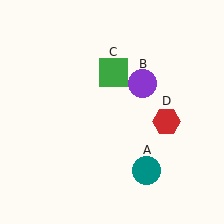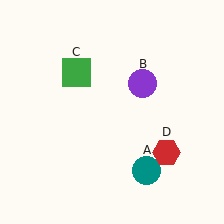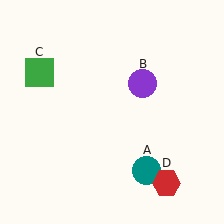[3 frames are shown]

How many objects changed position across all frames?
2 objects changed position: green square (object C), red hexagon (object D).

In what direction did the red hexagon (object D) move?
The red hexagon (object D) moved down.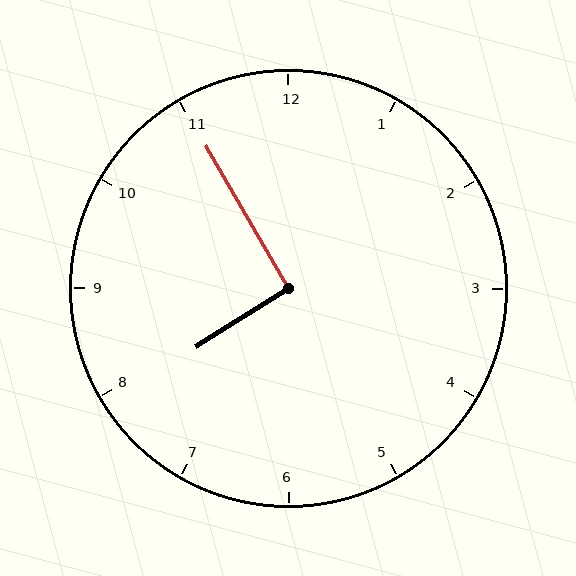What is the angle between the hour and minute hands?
Approximately 92 degrees.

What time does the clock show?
7:55.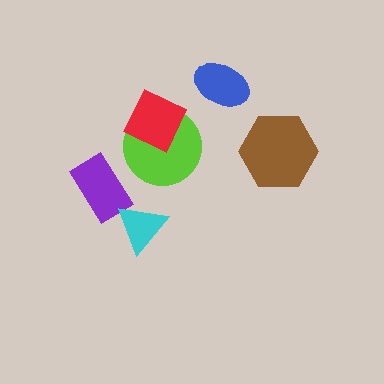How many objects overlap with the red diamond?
1 object overlaps with the red diamond.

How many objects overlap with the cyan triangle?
0 objects overlap with the cyan triangle.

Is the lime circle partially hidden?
Yes, it is partially covered by another shape.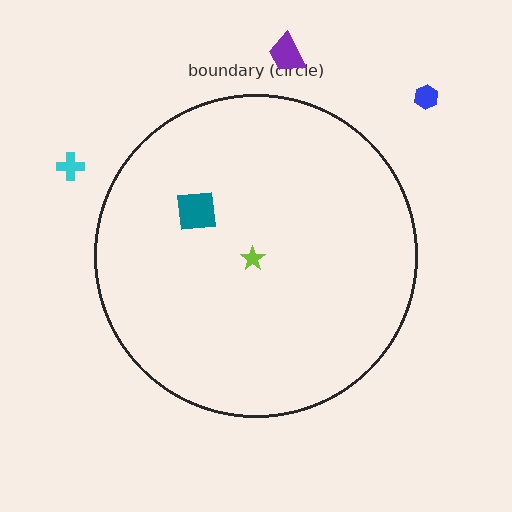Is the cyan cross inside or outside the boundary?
Outside.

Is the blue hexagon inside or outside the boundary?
Outside.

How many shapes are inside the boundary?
2 inside, 3 outside.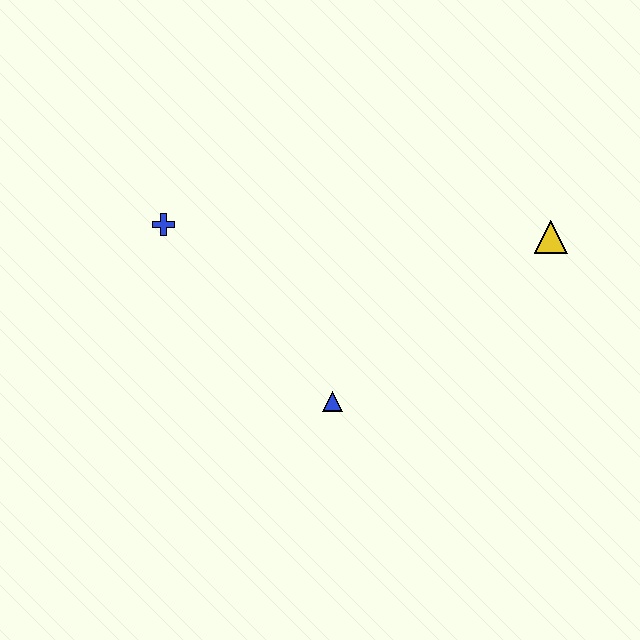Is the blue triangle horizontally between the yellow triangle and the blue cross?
Yes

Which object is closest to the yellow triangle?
The blue triangle is closest to the yellow triangle.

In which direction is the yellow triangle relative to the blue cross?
The yellow triangle is to the right of the blue cross.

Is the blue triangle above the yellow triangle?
No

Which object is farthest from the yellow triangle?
The blue cross is farthest from the yellow triangle.